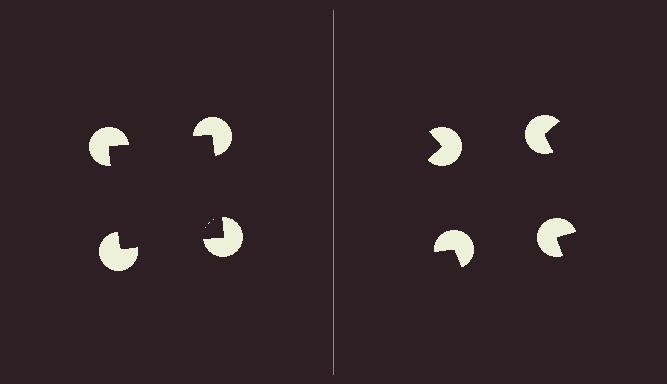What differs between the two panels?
The pac-man discs are positioned identically on both sides; only the wedge orientations differ. On the left they align to a square; on the right they are misaligned.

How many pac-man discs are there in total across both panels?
8 — 4 on each side.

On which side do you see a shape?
An illusory square appears on the left side. On the right side the wedge cuts are rotated, so no coherent shape forms.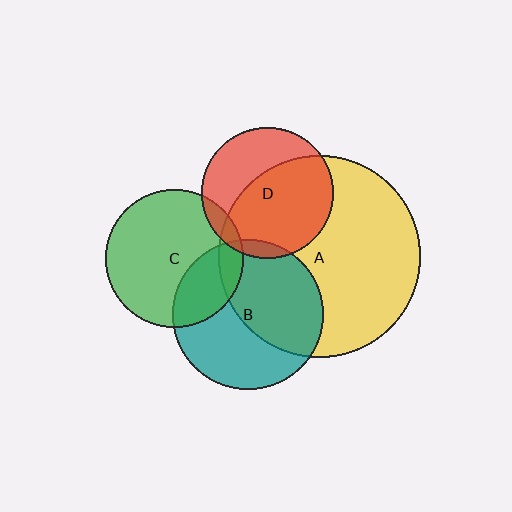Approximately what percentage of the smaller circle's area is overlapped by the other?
Approximately 10%.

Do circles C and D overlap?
Yes.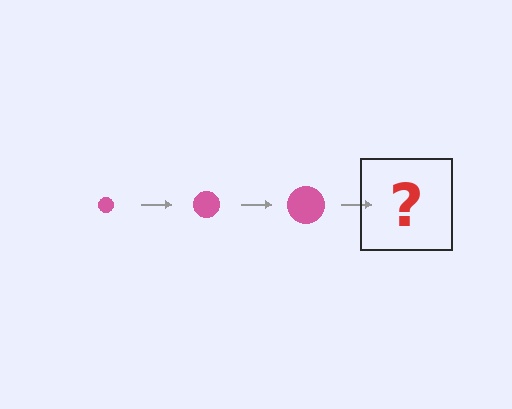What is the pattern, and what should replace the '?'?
The pattern is that the circle gets progressively larger each step. The '?' should be a pink circle, larger than the previous one.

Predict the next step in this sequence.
The next step is a pink circle, larger than the previous one.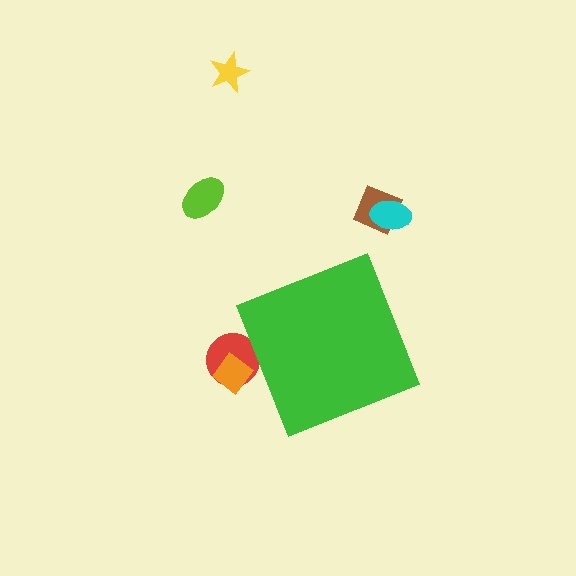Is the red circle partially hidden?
Yes, the red circle is partially hidden behind the green diamond.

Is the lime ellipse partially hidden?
No, the lime ellipse is fully visible.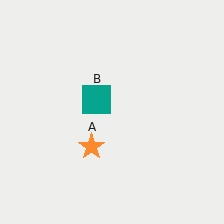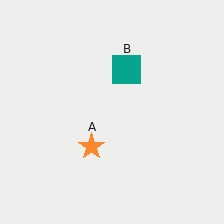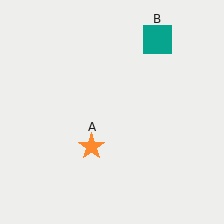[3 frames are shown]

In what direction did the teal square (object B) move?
The teal square (object B) moved up and to the right.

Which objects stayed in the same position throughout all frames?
Orange star (object A) remained stationary.